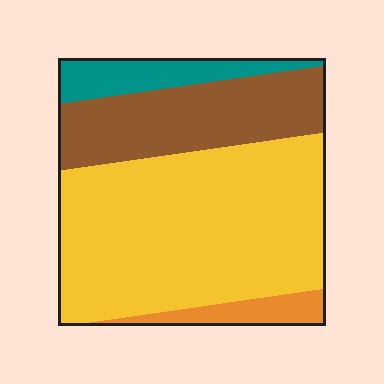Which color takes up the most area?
Yellow, at roughly 60%.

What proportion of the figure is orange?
Orange takes up less than a quarter of the figure.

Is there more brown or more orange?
Brown.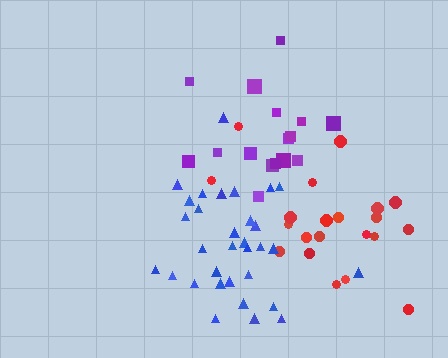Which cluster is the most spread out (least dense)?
Red.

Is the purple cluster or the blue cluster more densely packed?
Blue.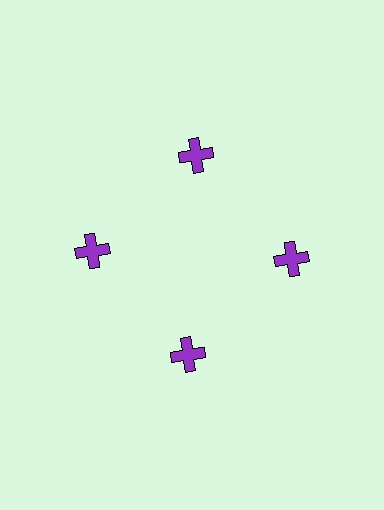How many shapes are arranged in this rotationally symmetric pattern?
There are 4 shapes, arranged in 4 groups of 1.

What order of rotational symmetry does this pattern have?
This pattern has 4-fold rotational symmetry.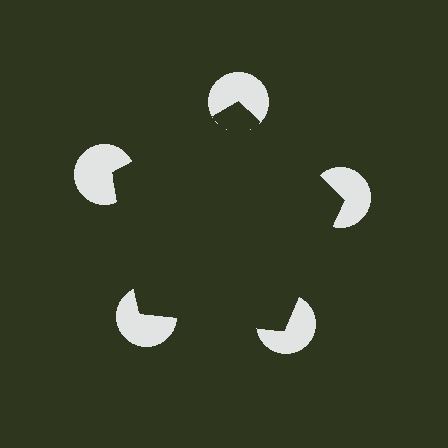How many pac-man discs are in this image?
There are 5 — one at each vertex of the illusory pentagon.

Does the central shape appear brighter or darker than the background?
It typically appears slightly darker than the background, even though no actual brightness change is drawn.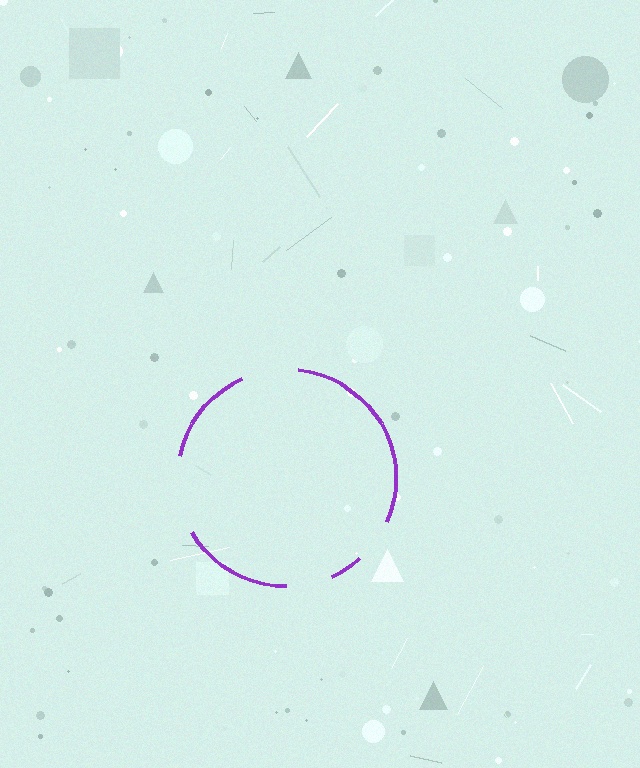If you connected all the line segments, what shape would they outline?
They would outline a circle.